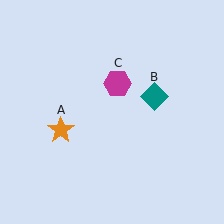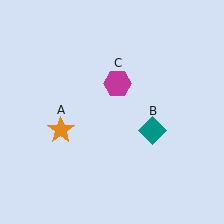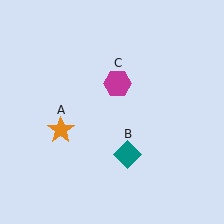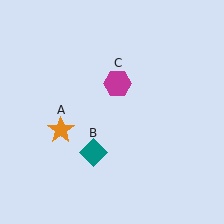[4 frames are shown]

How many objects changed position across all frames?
1 object changed position: teal diamond (object B).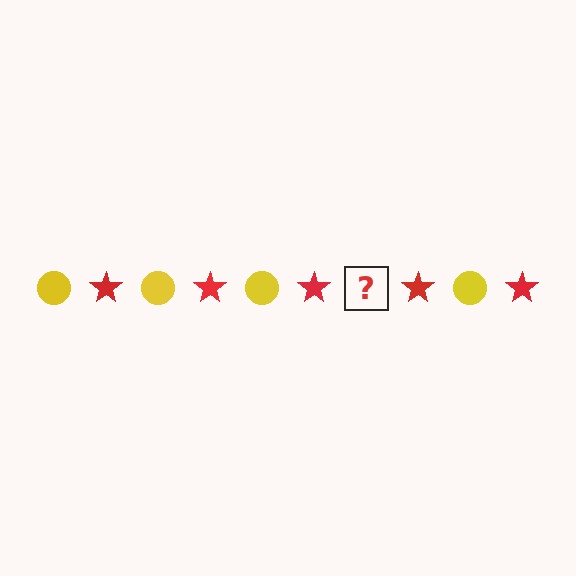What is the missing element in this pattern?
The missing element is a yellow circle.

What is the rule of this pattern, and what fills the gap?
The rule is that the pattern alternates between yellow circle and red star. The gap should be filled with a yellow circle.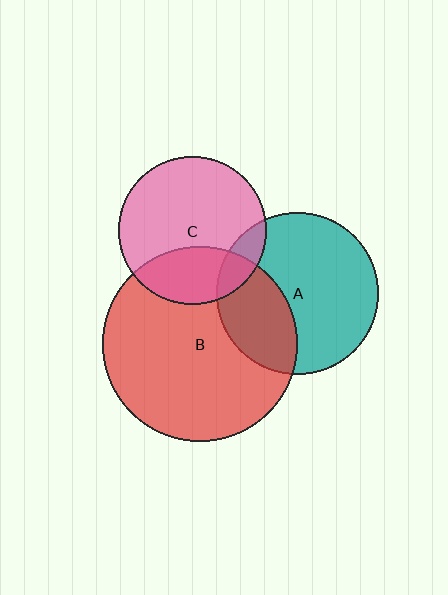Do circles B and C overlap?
Yes.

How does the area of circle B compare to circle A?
Approximately 1.4 times.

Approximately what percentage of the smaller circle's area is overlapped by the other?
Approximately 30%.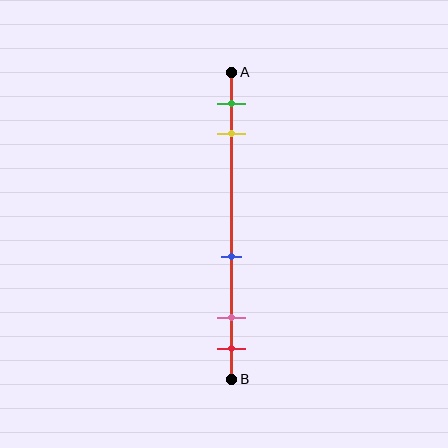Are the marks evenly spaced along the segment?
No, the marks are not evenly spaced.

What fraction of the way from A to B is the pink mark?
The pink mark is approximately 80% (0.8) of the way from A to B.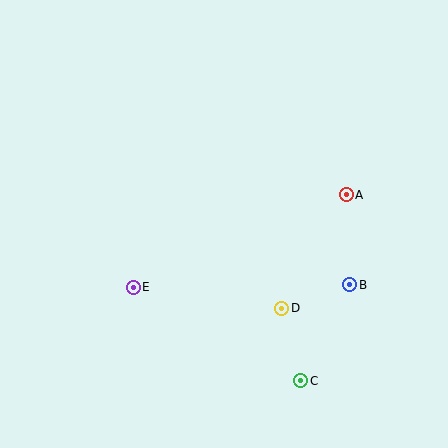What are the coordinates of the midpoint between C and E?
The midpoint between C and E is at (217, 334).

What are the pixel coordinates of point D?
Point D is at (282, 308).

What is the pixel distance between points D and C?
The distance between D and C is 75 pixels.